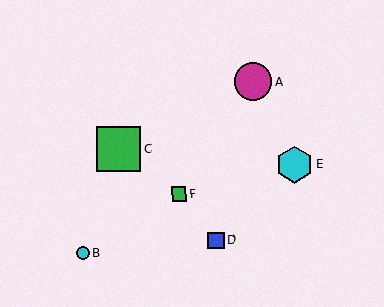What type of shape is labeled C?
Shape C is a green square.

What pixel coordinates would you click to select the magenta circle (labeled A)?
Click at (253, 82) to select the magenta circle A.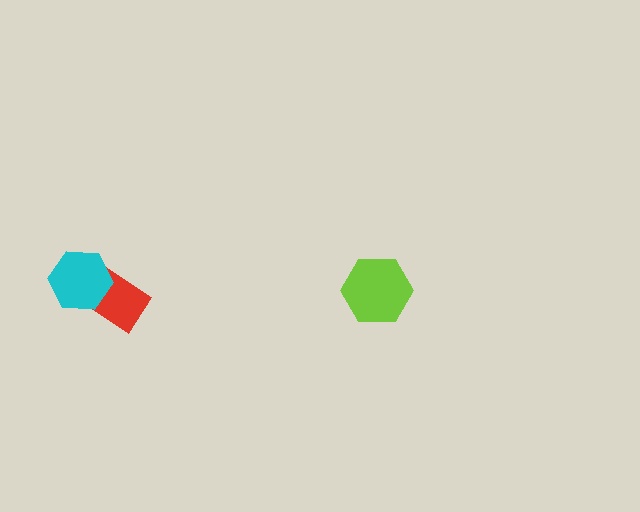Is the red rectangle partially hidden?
Yes, it is partially covered by another shape.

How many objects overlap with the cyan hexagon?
1 object overlaps with the cyan hexagon.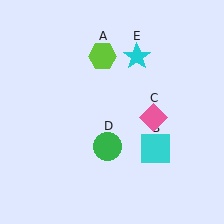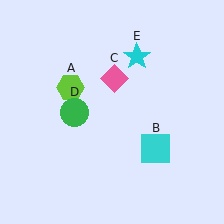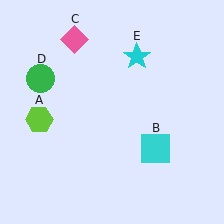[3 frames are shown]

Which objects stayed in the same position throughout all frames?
Cyan square (object B) and cyan star (object E) remained stationary.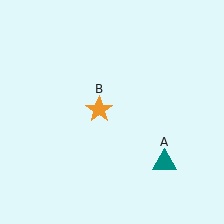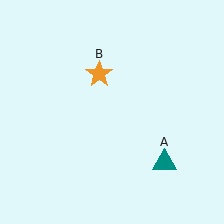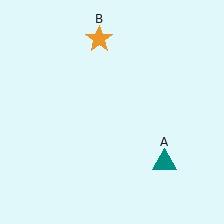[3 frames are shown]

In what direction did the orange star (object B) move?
The orange star (object B) moved up.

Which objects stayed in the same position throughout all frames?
Teal triangle (object A) remained stationary.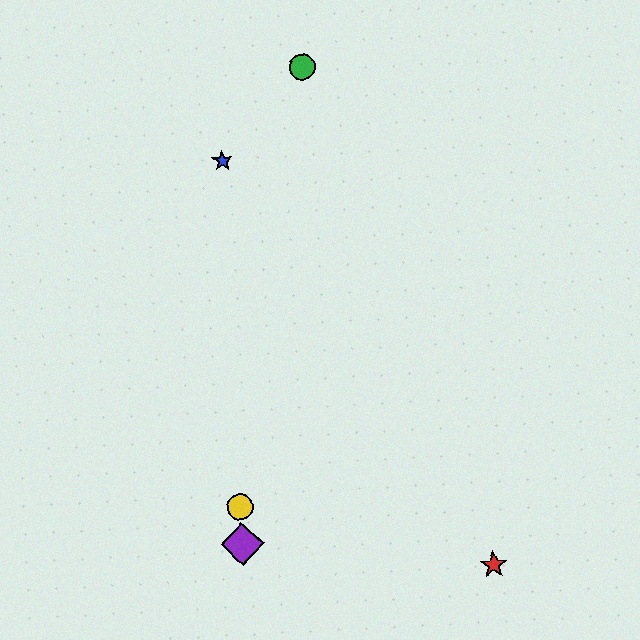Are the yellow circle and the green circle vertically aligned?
No, the yellow circle is at x≈240 and the green circle is at x≈302.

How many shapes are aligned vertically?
3 shapes (the blue star, the yellow circle, the purple diamond) are aligned vertically.